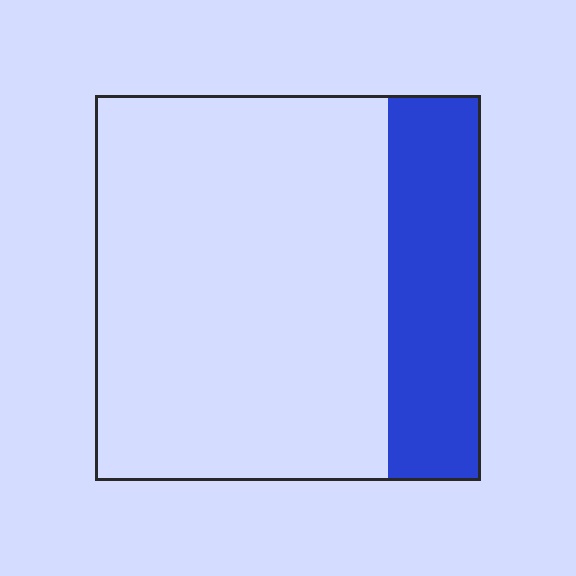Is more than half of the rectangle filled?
No.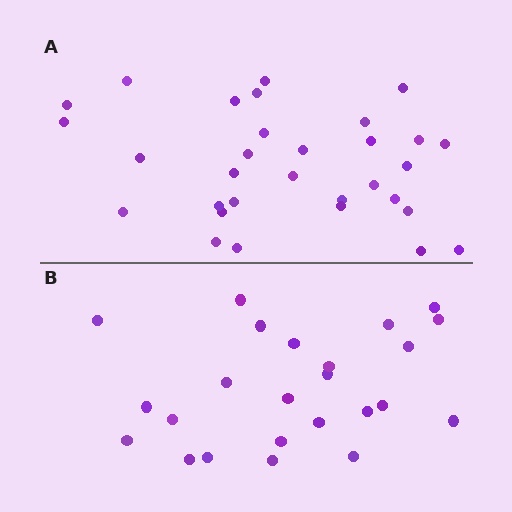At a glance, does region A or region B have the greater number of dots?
Region A (the top region) has more dots.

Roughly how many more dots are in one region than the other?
Region A has roughly 8 or so more dots than region B.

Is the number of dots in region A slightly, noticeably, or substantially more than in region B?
Region A has noticeably more, but not dramatically so. The ratio is roughly 1.3 to 1.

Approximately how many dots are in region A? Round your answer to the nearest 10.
About 30 dots. (The exact count is 31, which rounds to 30.)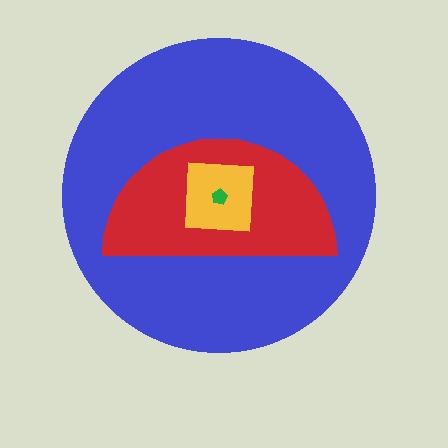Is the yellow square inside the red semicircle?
Yes.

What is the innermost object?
The green pentagon.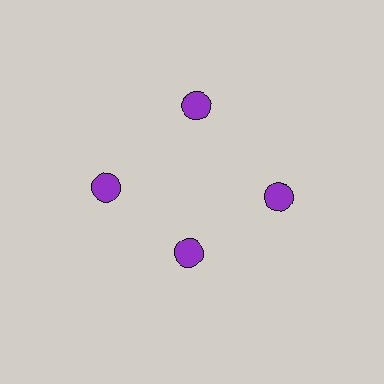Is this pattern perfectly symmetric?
No. The 4 purple circles are arranged in a ring, but one element near the 6 o'clock position is pulled inward toward the center, breaking the 4-fold rotational symmetry.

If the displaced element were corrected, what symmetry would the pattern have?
It would have 4-fold rotational symmetry — the pattern would map onto itself every 90 degrees.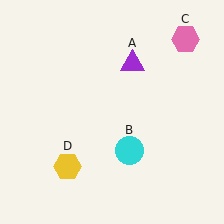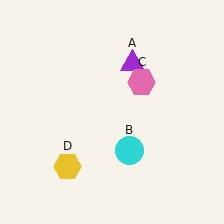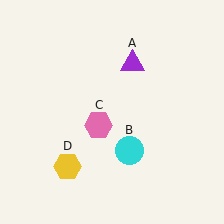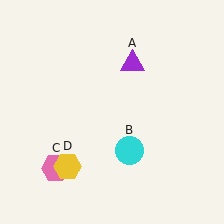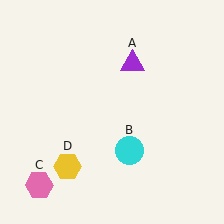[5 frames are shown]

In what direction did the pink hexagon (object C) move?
The pink hexagon (object C) moved down and to the left.